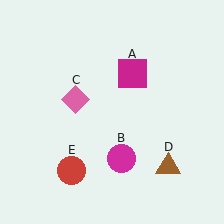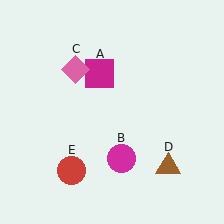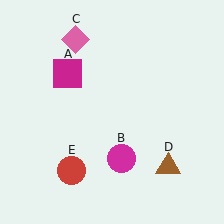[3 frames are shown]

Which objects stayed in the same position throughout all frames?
Magenta circle (object B) and brown triangle (object D) and red circle (object E) remained stationary.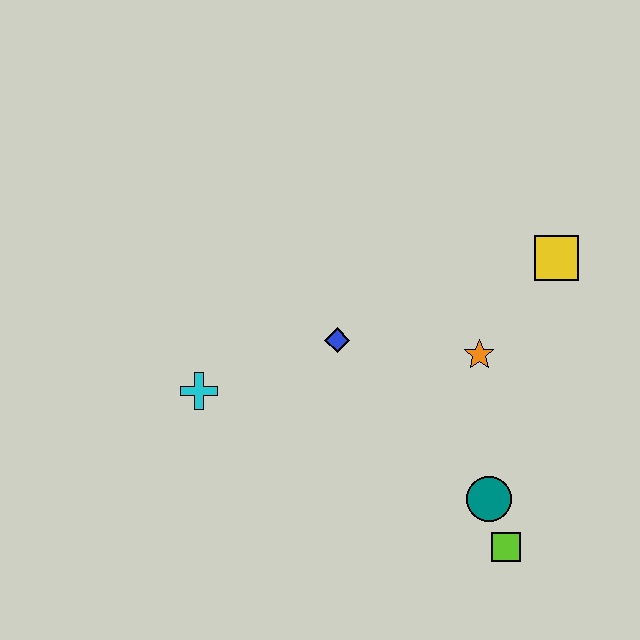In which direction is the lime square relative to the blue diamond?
The lime square is below the blue diamond.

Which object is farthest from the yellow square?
The cyan cross is farthest from the yellow square.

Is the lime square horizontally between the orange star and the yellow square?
Yes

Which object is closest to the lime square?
The teal circle is closest to the lime square.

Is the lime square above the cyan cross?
No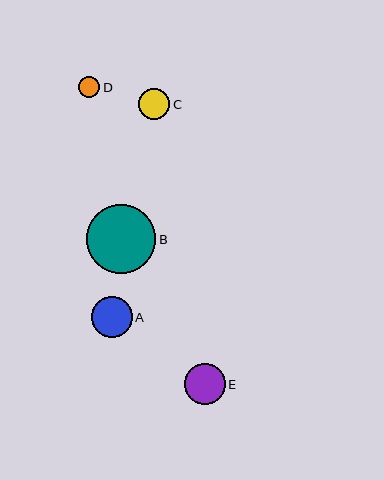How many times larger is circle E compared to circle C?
Circle E is approximately 1.3 times the size of circle C.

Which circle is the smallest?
Circle D is the smallest with a size of approximately 21 pixels.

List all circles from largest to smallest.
From largest to smallest: B, E, A, C, D.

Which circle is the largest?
Circle B is the largest with a size of approximately 70 pixels.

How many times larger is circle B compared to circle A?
Circle B is approximately 1.7 times the size of circle A.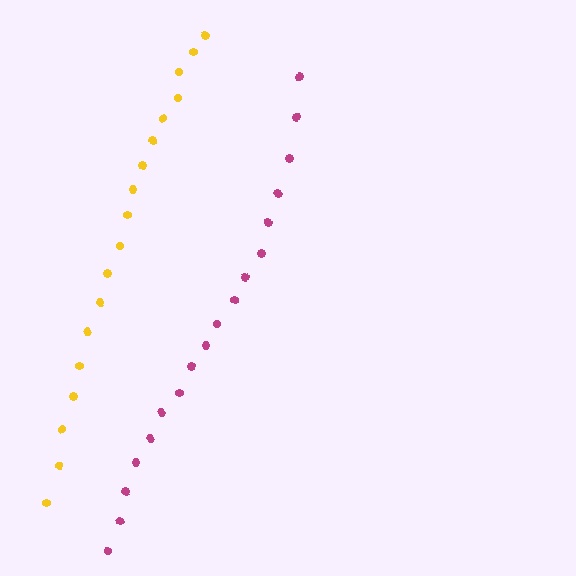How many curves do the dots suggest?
There are 2 distinct paths.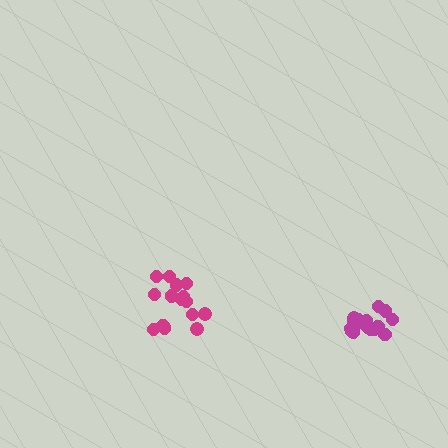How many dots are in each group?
Group 1: 16 dots, Group 2: 15 dots (31 total).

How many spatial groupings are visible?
There are 2 spatial groupings.